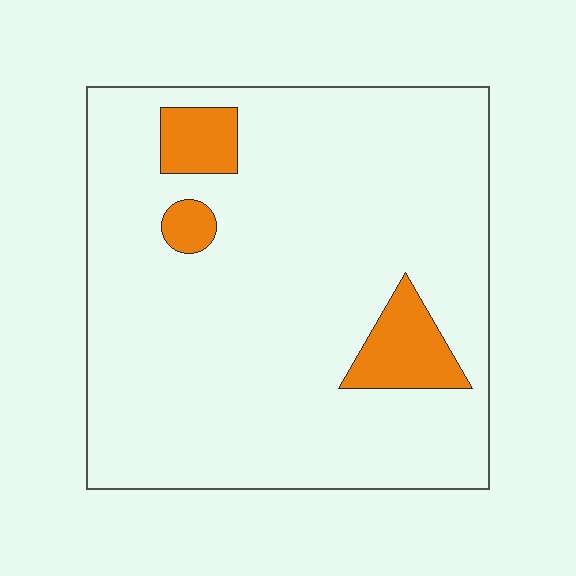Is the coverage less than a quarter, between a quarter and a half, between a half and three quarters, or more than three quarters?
Less than a quarter.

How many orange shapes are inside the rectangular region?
3.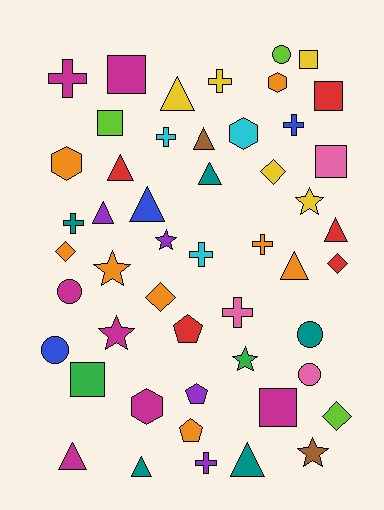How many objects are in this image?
There are 50 objects.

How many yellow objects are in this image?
There are 5 yellow objects.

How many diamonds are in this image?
There are 5 diamonds.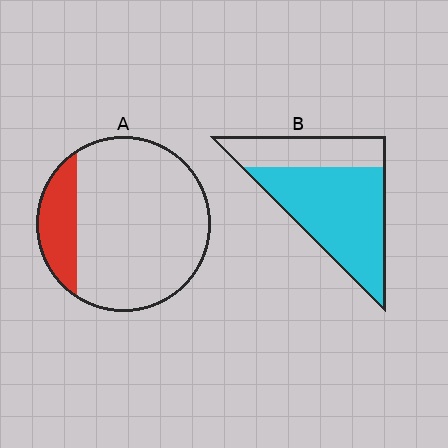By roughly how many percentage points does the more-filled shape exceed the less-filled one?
By roughly 50 percentage points (B over A).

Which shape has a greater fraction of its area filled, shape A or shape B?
Shape B.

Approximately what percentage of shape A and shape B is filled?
A is approximately 20% and B is approximately 70%.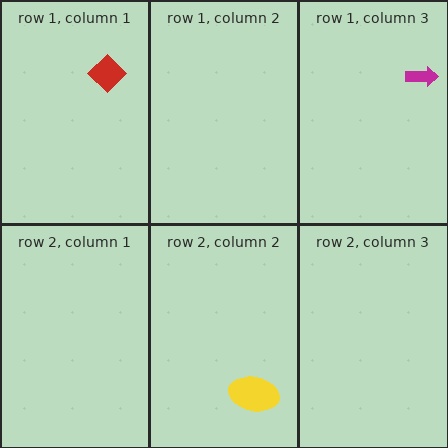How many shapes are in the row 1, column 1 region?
1.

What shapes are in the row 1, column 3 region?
The magenta arrow.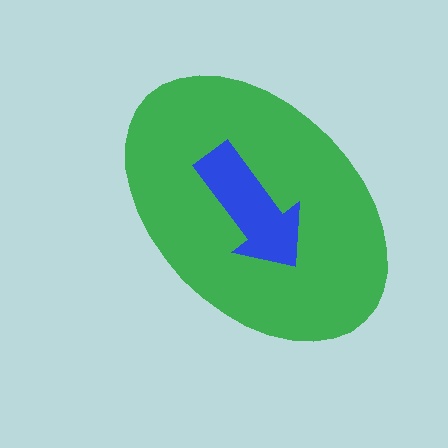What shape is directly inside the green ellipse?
The blue arrow.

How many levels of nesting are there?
2.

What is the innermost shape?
The blue arrow.